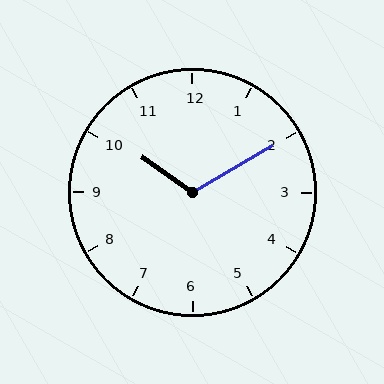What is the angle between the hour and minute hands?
Approximately 115 degrees.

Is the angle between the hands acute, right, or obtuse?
It is obtuse.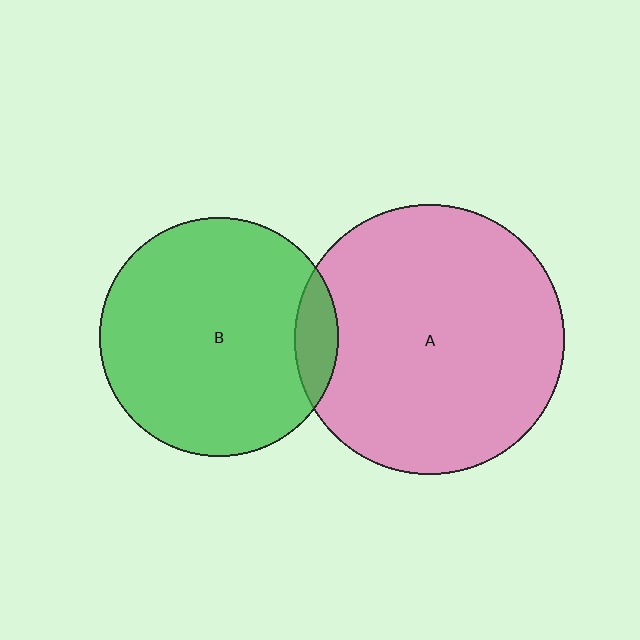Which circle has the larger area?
Circle A (pink).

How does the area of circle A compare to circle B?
Approximately 1.3 times.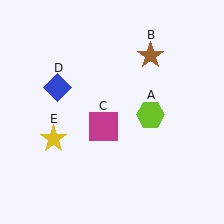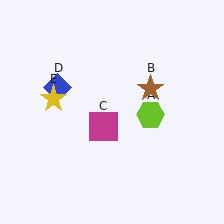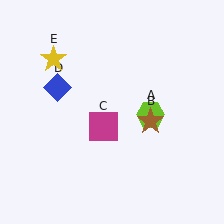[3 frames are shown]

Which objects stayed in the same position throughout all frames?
Lime hexagon (object A) and magenta square (object C) and blue diamond (object D) remained stationary.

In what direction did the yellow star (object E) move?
The yellow star (object E) moved up.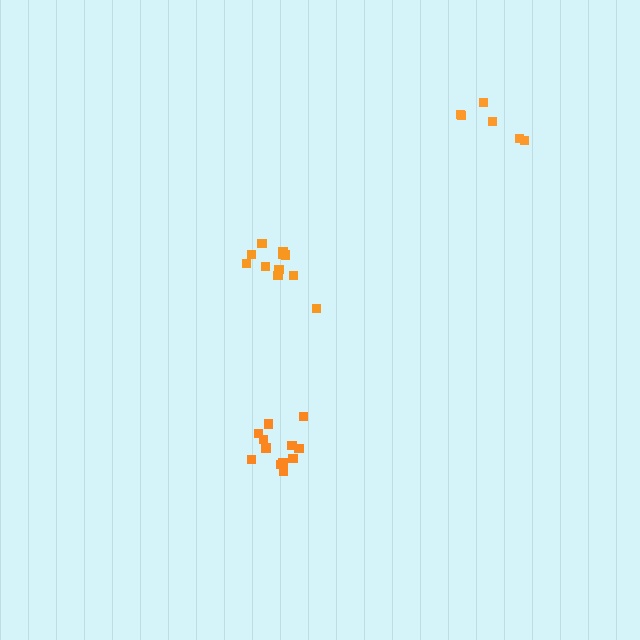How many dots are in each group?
Group 1: 11 dots, Group 2: 12 dots, Group 3: 6 dots (29 total).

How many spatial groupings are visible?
There are 3 spatial groupings.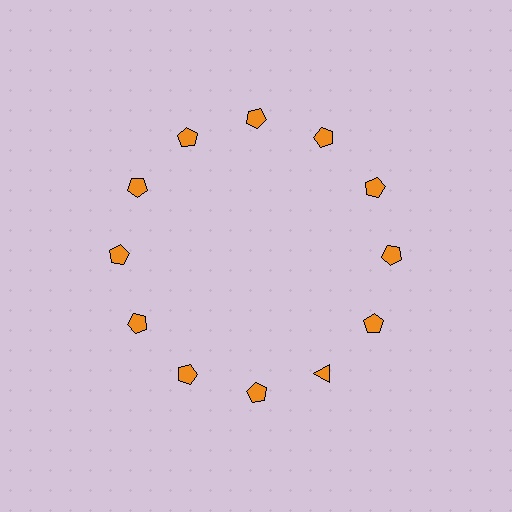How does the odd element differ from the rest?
It has a different shape: triangle instead of pentagon.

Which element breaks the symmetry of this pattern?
The orange triangle at roughly the 5 o'clock position breaks the symmetry. All other shapes are orange pentagons.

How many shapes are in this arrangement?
There are 12 shapes arranged in a ring pattern.